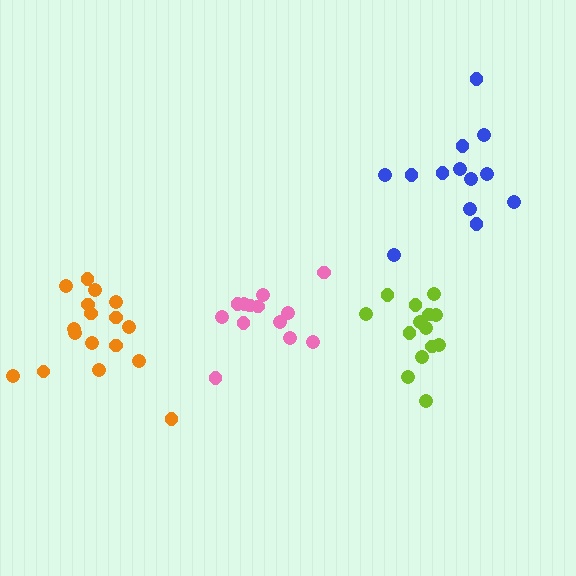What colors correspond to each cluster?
The clusters are colored: blue, pink, orange, lime.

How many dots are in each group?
Group 1: 13 dots, Group 2: 13 dots, Group 3: 17 dots, Group 4: 14 dots (57 total).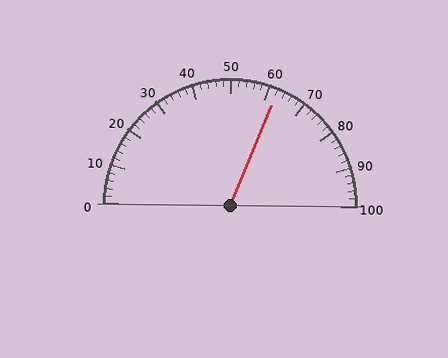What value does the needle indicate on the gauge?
The needle indicates approximately 62.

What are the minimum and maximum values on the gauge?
The gauge ranges from 0 to 100.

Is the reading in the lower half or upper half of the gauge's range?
The reading is in the upper half of the range (0 to 100).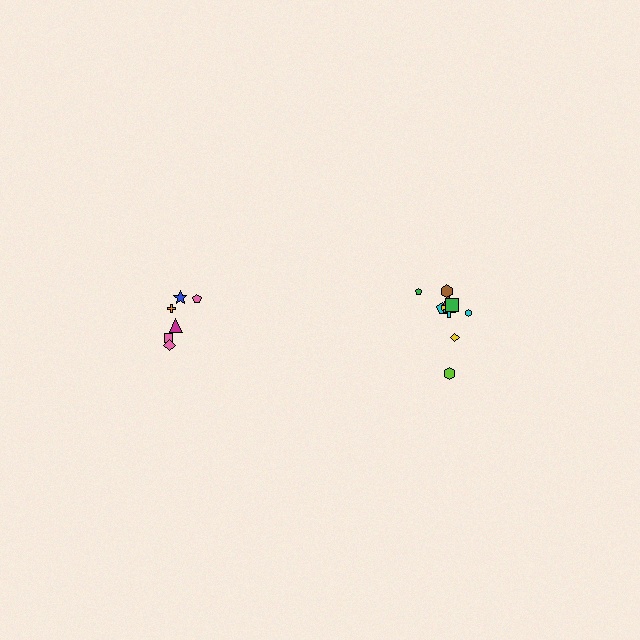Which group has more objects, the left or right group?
The right group.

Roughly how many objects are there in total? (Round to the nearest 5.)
Roughly 15 objects in total.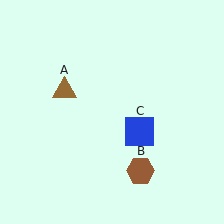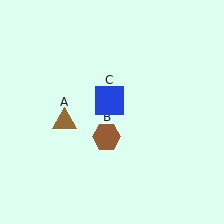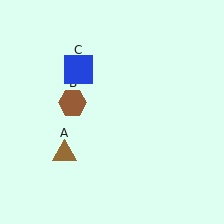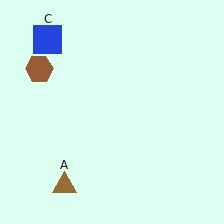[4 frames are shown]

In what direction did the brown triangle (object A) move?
The brown triangle (object A) moved down.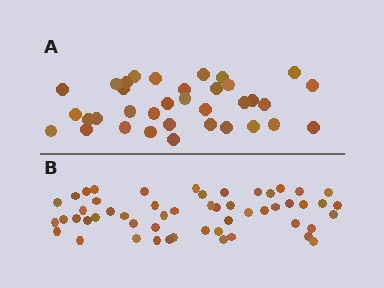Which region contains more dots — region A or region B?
Region B (the bottom region) has more dots.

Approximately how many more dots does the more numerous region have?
Region B has approximately 20 more dots than region A.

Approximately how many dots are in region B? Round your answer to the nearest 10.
About 50 dots. (The exact count is 53, which rounds to 50.)